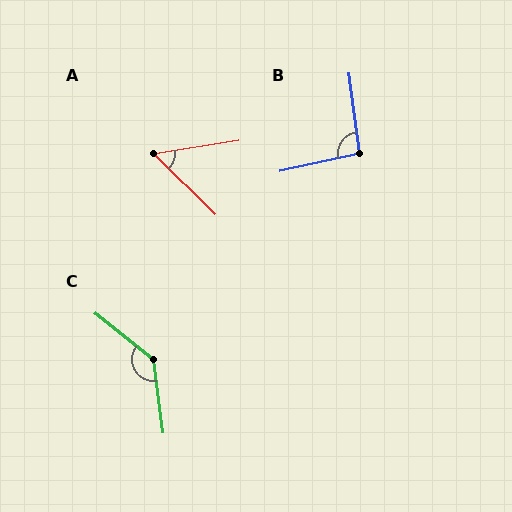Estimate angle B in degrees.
Approximately 95 degrees.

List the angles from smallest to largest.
A (53°), B (95°), C (136°).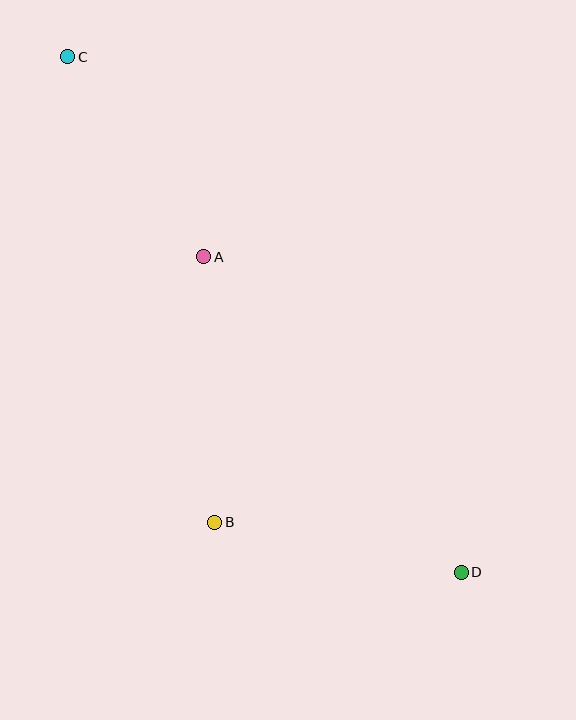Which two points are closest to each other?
Points A and C are closest to each other.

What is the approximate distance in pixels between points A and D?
The distance between A and D is approximately 407 pixels.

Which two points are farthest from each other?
Points C and D are farthest from each other.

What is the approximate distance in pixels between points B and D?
The distance between B and D is approximately 251 pixels.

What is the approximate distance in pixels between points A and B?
The distance between A and B is approximately 266 pixels.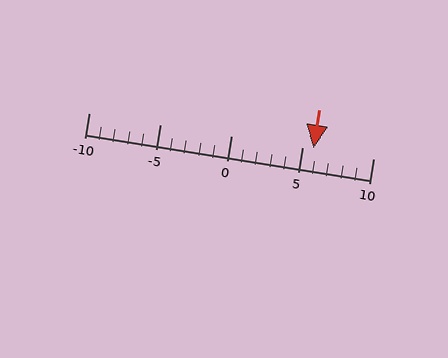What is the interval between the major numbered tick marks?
The major tick marks are spaced 5 units apart.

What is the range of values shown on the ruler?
The ruler shows values from -10 to 10.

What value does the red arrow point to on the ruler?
The red arrow points to approximately 6.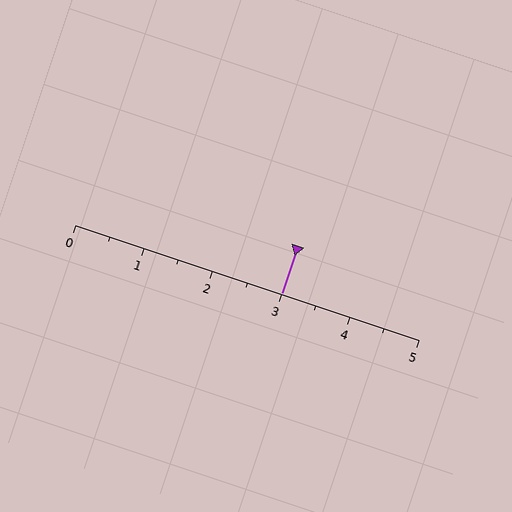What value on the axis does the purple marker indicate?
The marker indicates approximately 3.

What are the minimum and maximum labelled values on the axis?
The axis runs from 0 to 5.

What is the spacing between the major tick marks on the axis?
The major ticks are spaced 1 apart.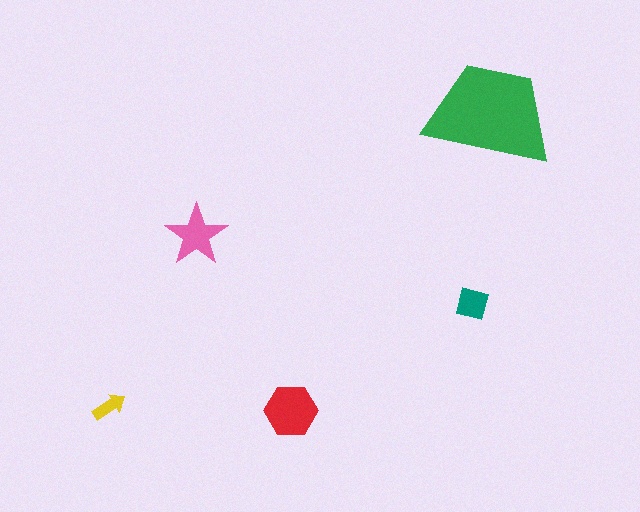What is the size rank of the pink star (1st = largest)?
3rd.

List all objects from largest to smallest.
The green trapezoid, the red hexagon, the pink star, the teal square, the yellow arrow.